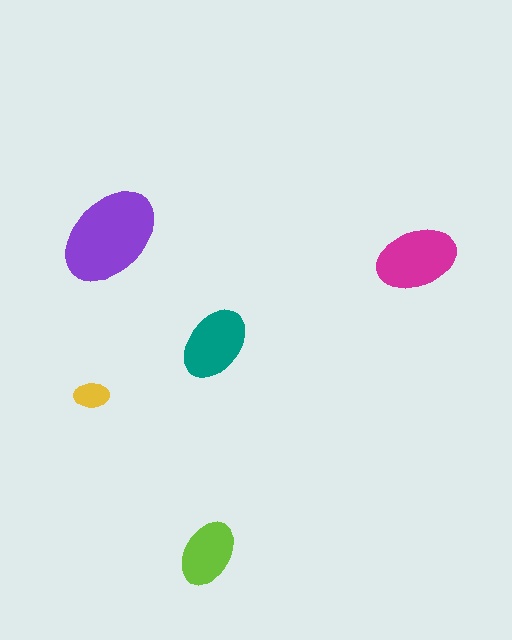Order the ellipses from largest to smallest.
the purple one, the magenta one, the teal one, the lime one, the yellow one.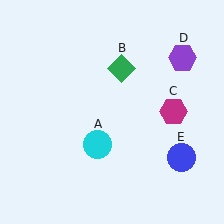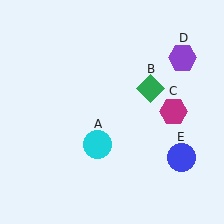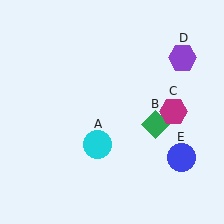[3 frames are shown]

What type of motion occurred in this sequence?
The green diamond (object B) rotated clockwise around the center of the scene.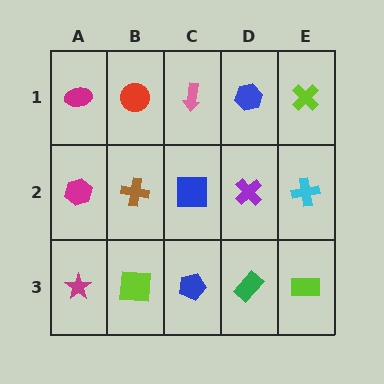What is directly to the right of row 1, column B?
A pink arrow.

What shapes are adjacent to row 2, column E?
A lime cross (row 1, column E), a lime rectangle (row 3, column E), a purple cross (row 2, column D).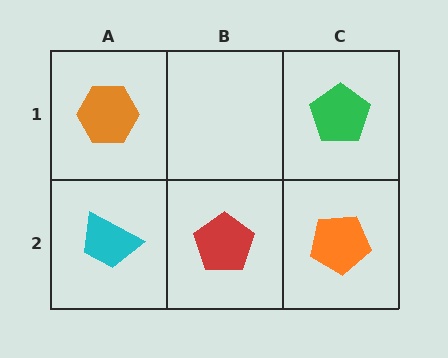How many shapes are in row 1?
2 shapes.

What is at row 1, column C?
A green pentagon.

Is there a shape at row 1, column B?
No, that cell is empty.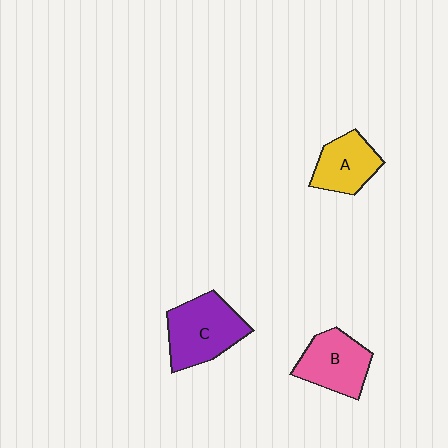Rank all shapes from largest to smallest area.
From largest to smallest: C (purple), B (pink), A (yellow).